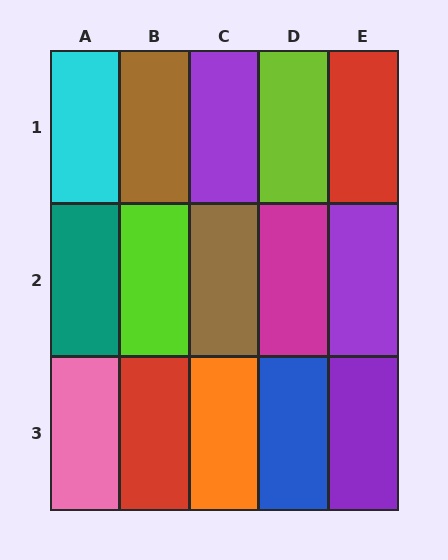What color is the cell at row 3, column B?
Red.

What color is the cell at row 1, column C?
Purple.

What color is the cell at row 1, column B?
Brown.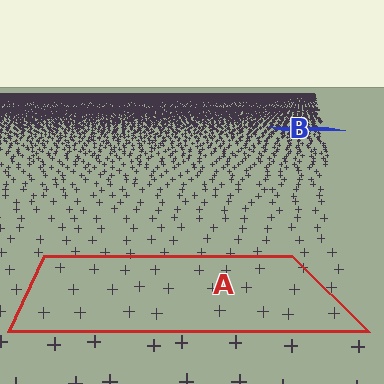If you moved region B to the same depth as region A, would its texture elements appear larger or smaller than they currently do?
They would appear larger. At a closer depth, the same texture elements are projected at a bigger on-screen size.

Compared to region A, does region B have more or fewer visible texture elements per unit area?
Region B has more texture elements per unit area — they are packed more densely because it is farther away.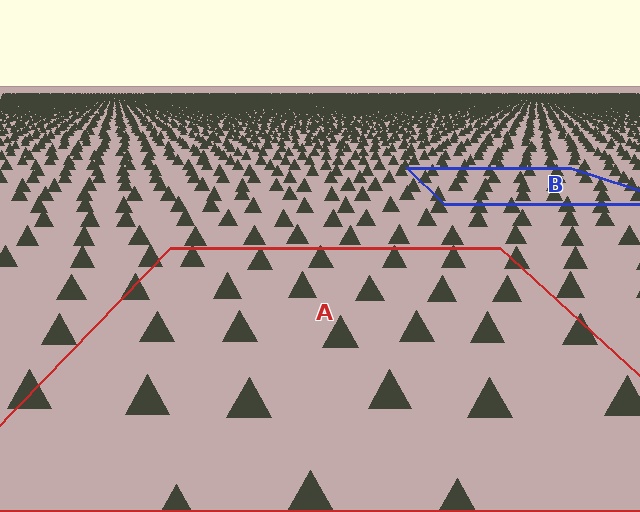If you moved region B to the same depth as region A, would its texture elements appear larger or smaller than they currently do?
They would appear larger. At a closer depth, the same texture elements are projected at a bigger on-screen size.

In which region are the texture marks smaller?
The texture marks are smaller in region B, because it is farther away.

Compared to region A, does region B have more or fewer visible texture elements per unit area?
Region B has more texture elements per unit area — they are packed more densely because it is farther away.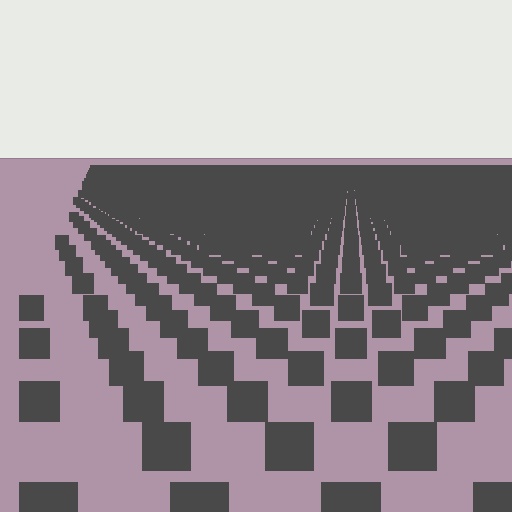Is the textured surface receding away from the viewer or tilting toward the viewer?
The surface is receding away from the viewer. Texture elements get smaller and denser toward the top.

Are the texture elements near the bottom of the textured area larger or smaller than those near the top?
Larger. Near the bottom, elements are closer to the viewer and appear at a bigger on-screen size.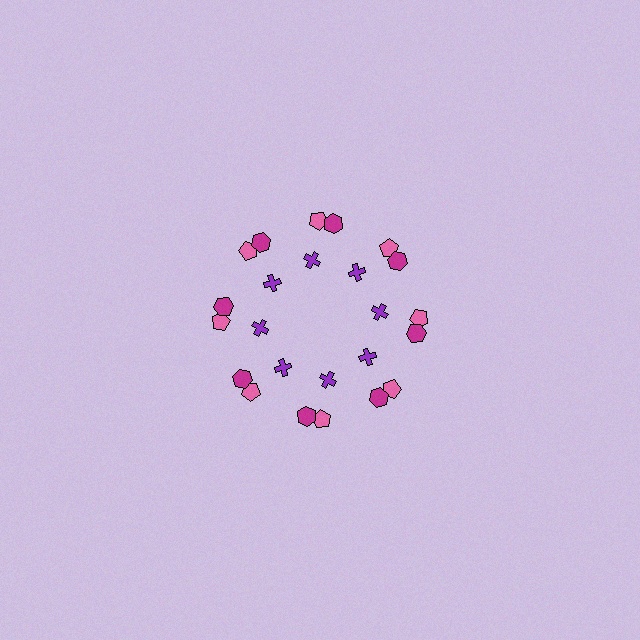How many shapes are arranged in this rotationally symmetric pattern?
There are 24 shapes, arranged in 8 groups of 3.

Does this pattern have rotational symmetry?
Yes, this pattern has 8-fold rotational symmetry. It looks the same after rotating 45 degrees around the center.